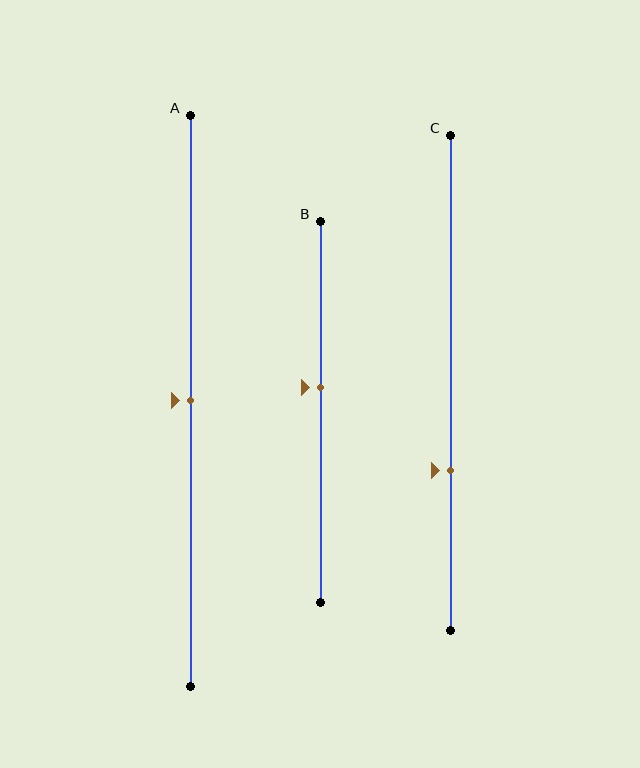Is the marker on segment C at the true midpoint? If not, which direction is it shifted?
No, the marker on segment C is shifted downward by about 18% of the segment length.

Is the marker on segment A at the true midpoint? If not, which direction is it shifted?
Yes, the marker on segment A is at the true midpoint.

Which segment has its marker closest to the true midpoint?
Segment A has its marker closest to the true midpoint.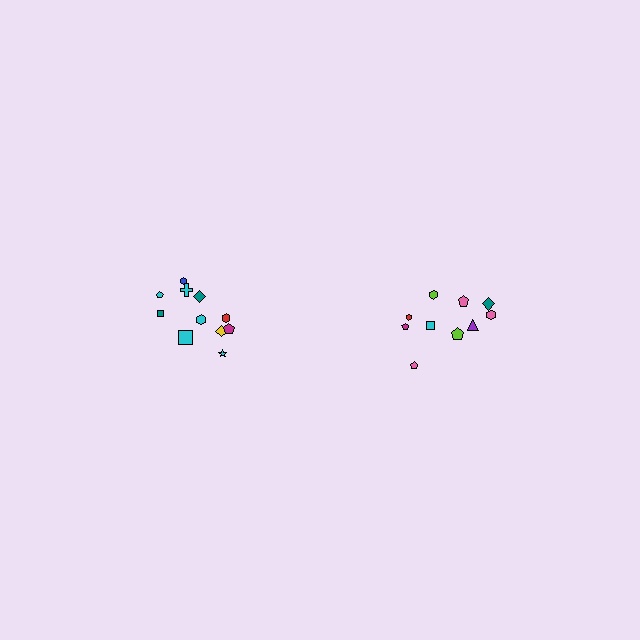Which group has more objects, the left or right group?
The left group.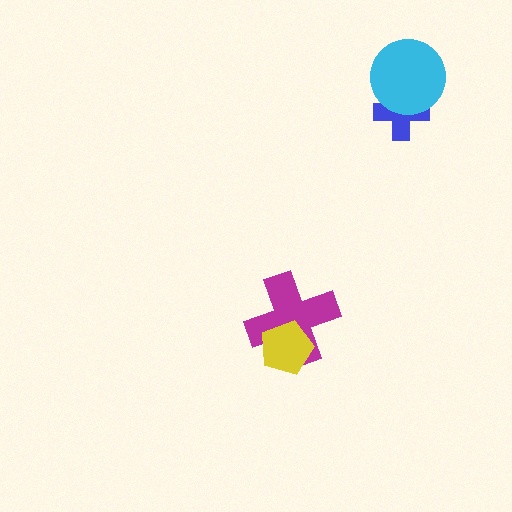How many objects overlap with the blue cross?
1 object overlaps with the blue cross.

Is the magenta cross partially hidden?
Yes, it is partially covered by another shape.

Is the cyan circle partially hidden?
No, no other shape covers it.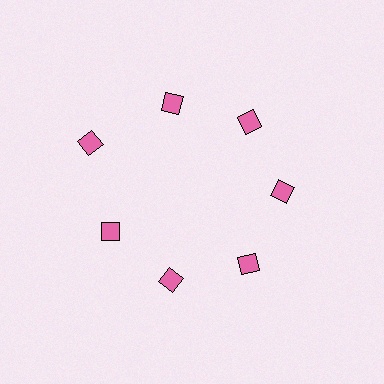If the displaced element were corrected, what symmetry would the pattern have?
It would have 7-fold rotational symmetry — the pattern would map onto itself every 51 degrees.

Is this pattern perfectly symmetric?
No. The 7 pink squares are arranged in a ring, but one element near the 10 o'clock position is pushed outward from the center, breaking the 7-fold rotational symmetry.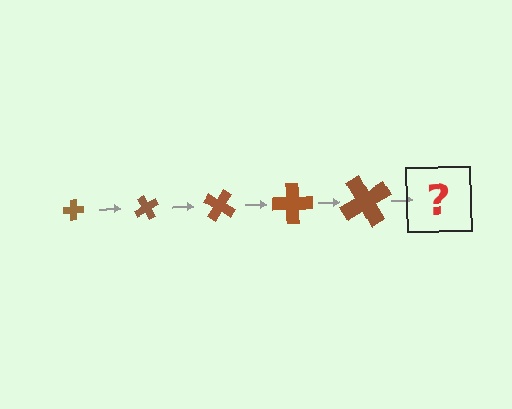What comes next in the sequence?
The next element should be a cross, larger than the previous one and rotated 300 degrees from the start.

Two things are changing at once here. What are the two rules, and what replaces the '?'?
The two rules are that the cross grows larger each step and it rotates 60 degrees each step. The '?' should be a cross, larger than the previous one and rotated 300 degrees from the start.